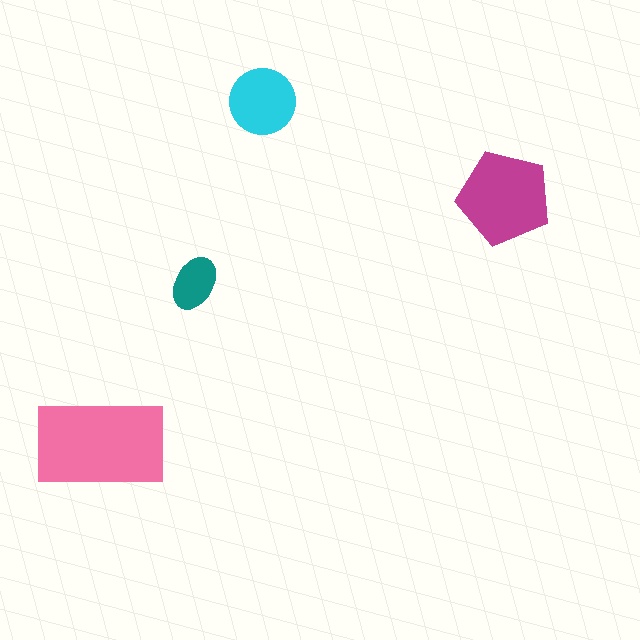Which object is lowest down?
The pink rectangle is bottommost.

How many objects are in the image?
There are 4 objects in the image.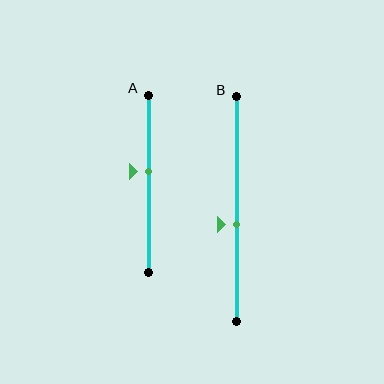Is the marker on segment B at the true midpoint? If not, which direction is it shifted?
No, the marker on segment B is shifted downward by about 7% of the segment length.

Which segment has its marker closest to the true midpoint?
Segment B has its marker closest to the true midpoint.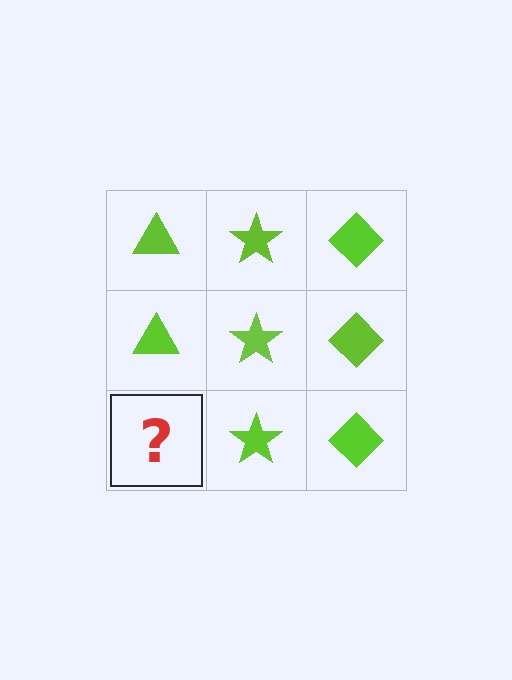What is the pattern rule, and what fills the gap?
The rule is that each column has a consistent shape. The gap should be filled with a lime triangle.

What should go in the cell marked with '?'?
The missing cell should contain a lime triangle.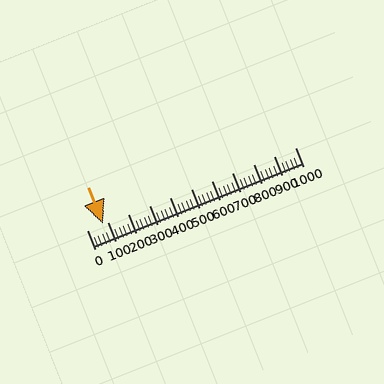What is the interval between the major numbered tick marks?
The major tick marks are spaced 100 units apart.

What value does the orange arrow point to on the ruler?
The orange arrow points to approximately 80.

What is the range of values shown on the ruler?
The ruler shows values from 0 to 1000.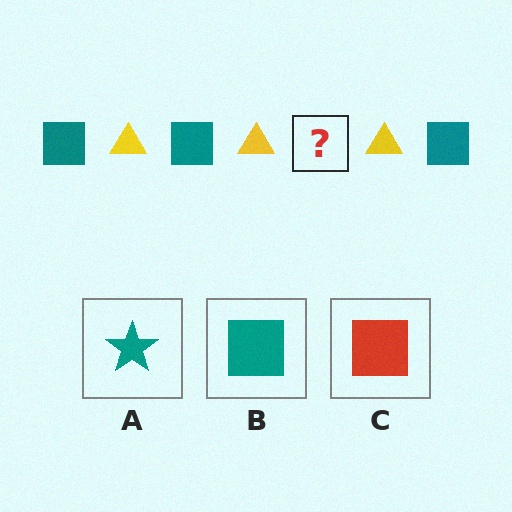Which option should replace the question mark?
Option B.